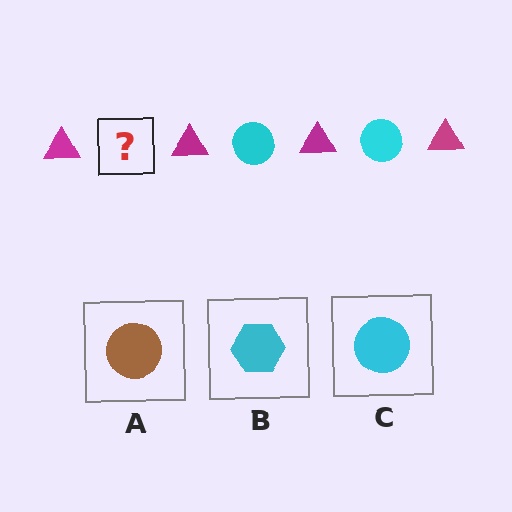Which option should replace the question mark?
Option C.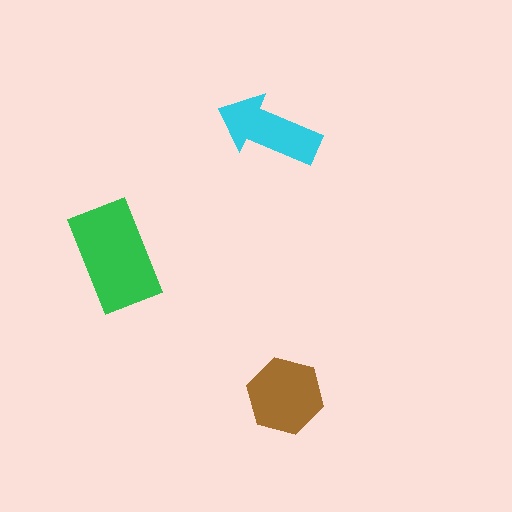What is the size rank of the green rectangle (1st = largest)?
1st.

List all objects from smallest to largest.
The cyan arrow, the brown hexagon, the green rectangle.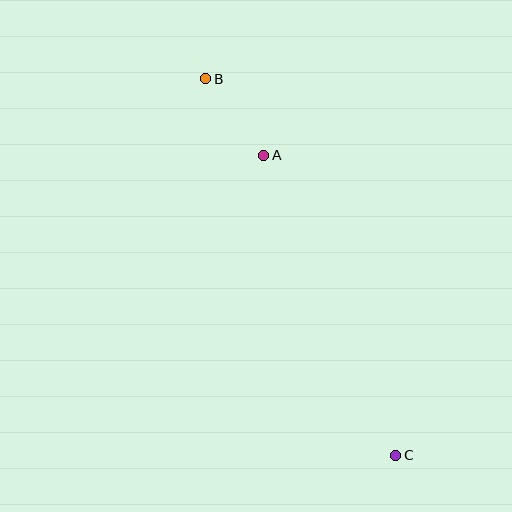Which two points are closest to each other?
Points A and B are closest to each other.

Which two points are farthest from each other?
Points B and C are farthest from each other.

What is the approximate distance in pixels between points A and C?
The distance between A and C is approximately 328 pixels.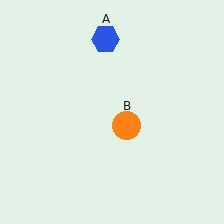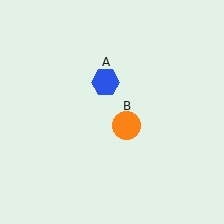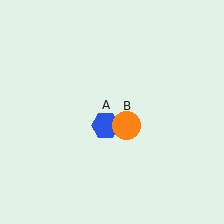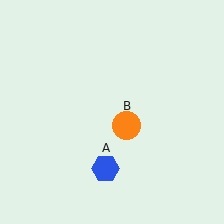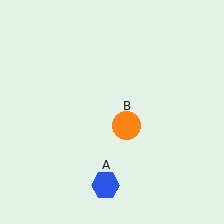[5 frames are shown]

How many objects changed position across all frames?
1 object changed position: blue hexagon (object A).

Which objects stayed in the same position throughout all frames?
Orange circle (object B) remained stationary.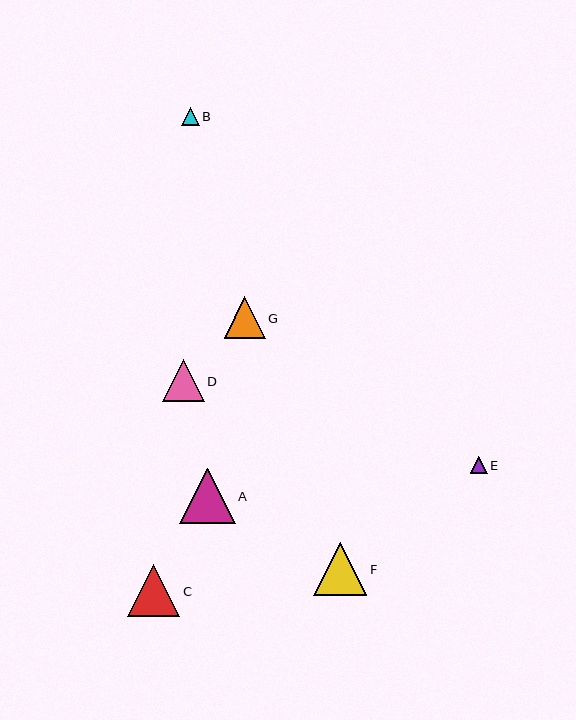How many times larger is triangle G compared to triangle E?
Triangle G is approximately 2.4 times the size of triangle E.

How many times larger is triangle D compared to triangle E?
Triangle D is approximately 2.5 times the size of triangle E.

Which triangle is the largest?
Triangle A is the largest with a size of approximately 55 pixels.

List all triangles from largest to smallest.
From largest to smallest: A, F, C, D, G, B, E.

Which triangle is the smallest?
Triangle E is the smallest with a size of approximately 17 pixels.